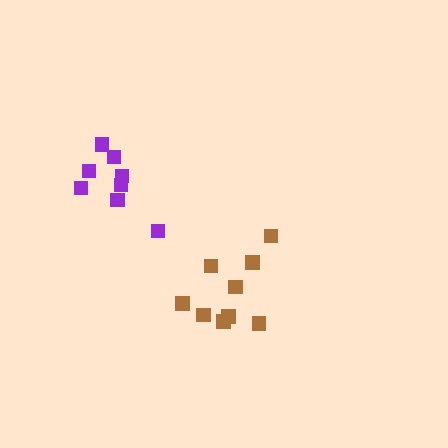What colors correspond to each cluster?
The clusters are colored: purple, brown.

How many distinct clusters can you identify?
There are 2 distinct clusters.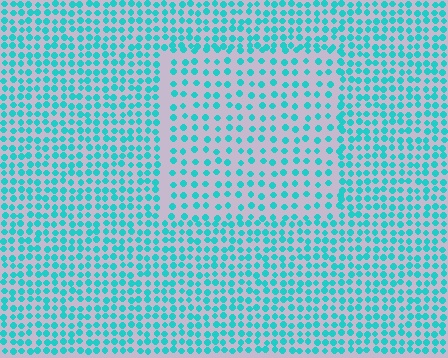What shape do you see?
I see a rectangle.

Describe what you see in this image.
The image contains small cyan elements arranged at two different densities. A rectangle-shaped region is visible where the elements are less densely packed than the surrounding area.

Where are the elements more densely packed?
The elements are more densely packed outside the rectangle boundary.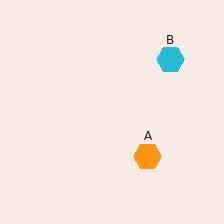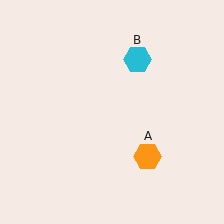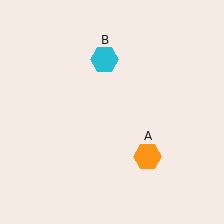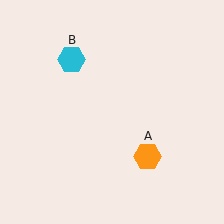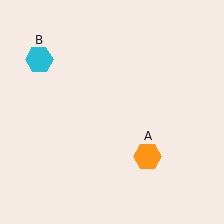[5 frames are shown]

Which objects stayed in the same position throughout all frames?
Orange hexagon (object A) remained stationary.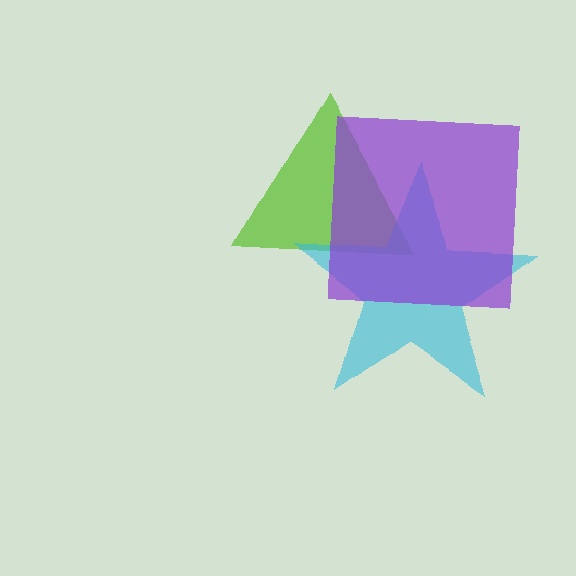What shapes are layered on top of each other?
The layered shapes are: a lime triangle, a cyan star, a purple square.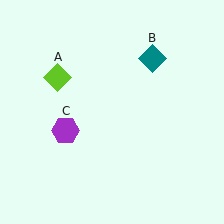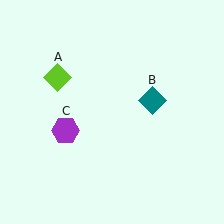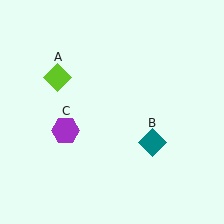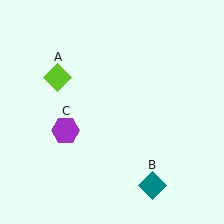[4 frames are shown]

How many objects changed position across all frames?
1 object changed position: teal diamond (object B).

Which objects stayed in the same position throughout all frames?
Lime diamond (object A) and purple hexagon (object C) remained stationary.